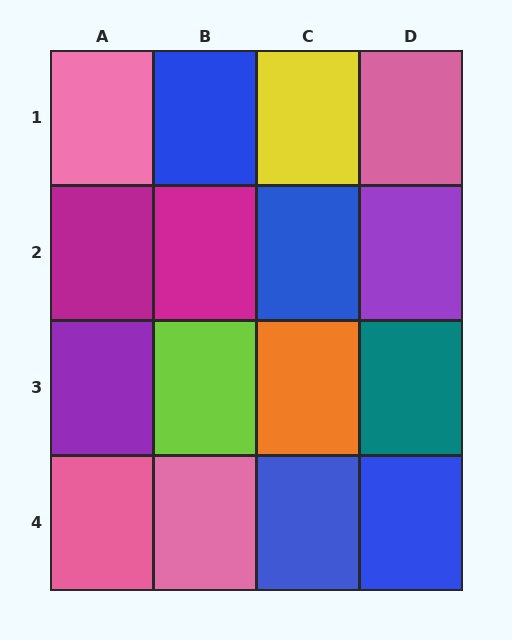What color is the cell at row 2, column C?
Blue.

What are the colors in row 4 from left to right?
Pink, pink, blue, blue.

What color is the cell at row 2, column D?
Purple.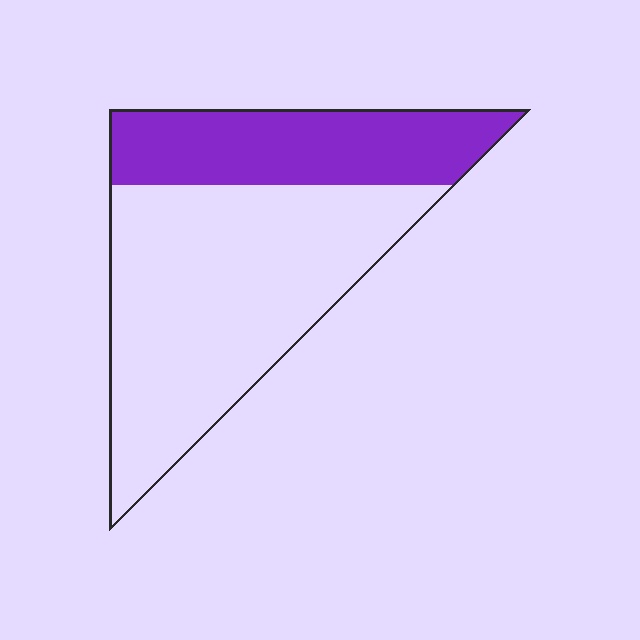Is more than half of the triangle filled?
No.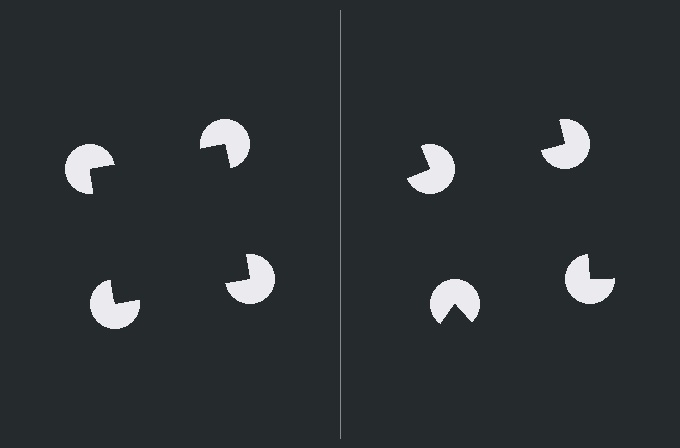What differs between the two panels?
The pac-man discs are positioned identically on both sides; only the wedge orientations differ. On the left they align to a square; on the right they are misaligned.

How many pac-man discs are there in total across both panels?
8 — 4 on each side.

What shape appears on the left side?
An illusory square.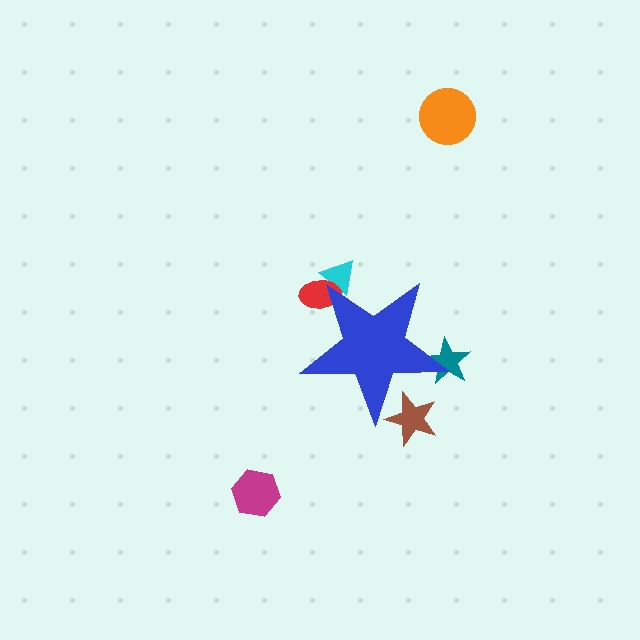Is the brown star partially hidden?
Yes, the brown star is partially hidden behind the blue star.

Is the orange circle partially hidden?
No, the orange circle is fully visible.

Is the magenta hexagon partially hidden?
No, the magenta hexagon is fully visible.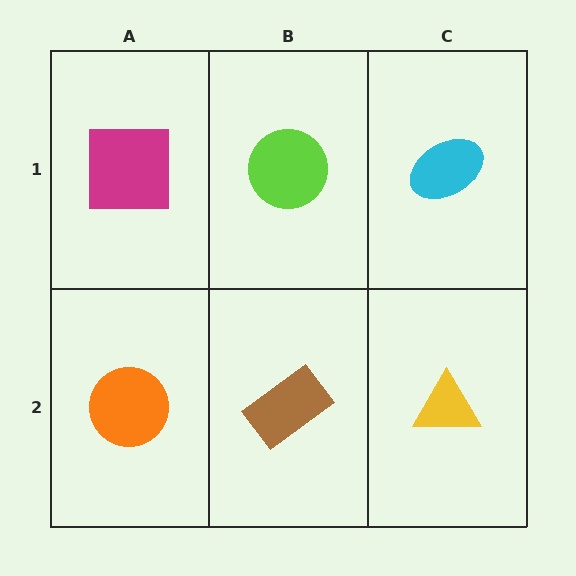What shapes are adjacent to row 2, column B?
A lime circle (row 1, column B), an orange circle (row 2, column A), a yellow triangle (row 2, column C).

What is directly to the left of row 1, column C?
A lime circle.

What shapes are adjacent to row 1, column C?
A yellow triangle (row 2, column C), a lime circle (row 1, column B).